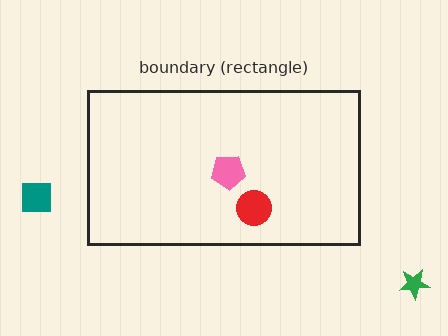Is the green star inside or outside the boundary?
Outside.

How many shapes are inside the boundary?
2 inside, 2 outside.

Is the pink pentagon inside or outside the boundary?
Inside.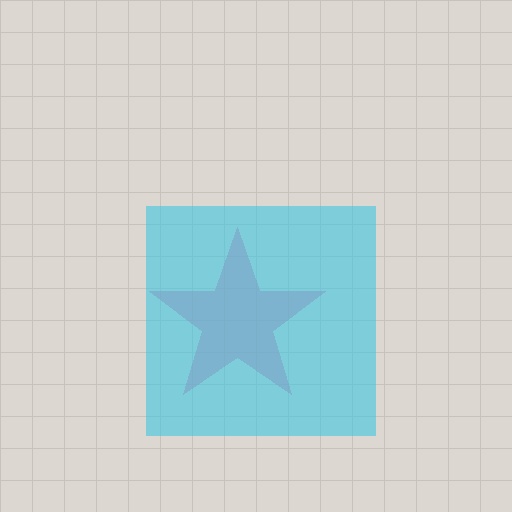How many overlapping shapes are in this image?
There are 2 overlapping shapes in the image.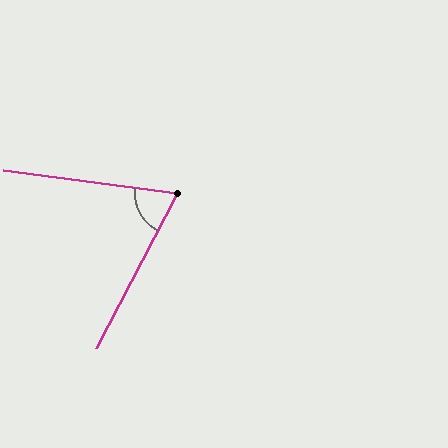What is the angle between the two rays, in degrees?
Approximately 70 degrees.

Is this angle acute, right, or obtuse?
It is acute.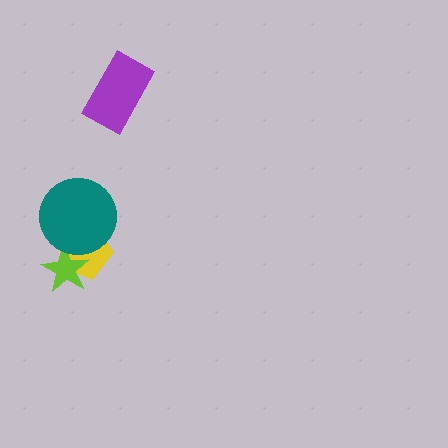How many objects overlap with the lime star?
2 objects overlap with the lime star.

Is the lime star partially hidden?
Yes, it is partially covered by another shape.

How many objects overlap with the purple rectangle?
0 objects overlap with the purple rectangle.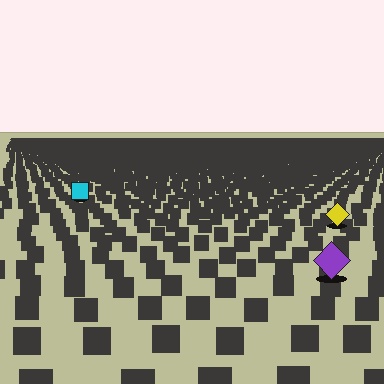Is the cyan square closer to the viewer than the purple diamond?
No. The purple diamond is closer — you can tell from the texture gradient: the ground texture is coarser near it.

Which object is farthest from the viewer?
The cyan square is farthest from the viewer. It appears smaller and the ground texture around it is denser.